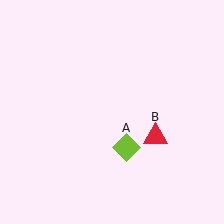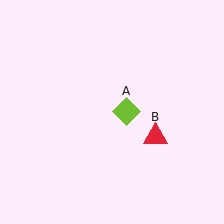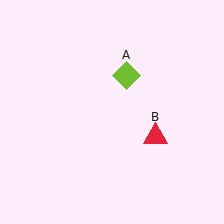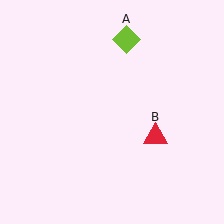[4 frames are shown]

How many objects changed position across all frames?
1 object changed position: lime diamond (object A).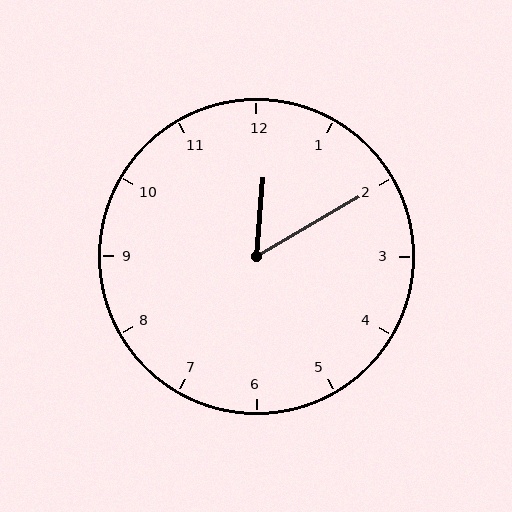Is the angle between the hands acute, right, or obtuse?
It is acute.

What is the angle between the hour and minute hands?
Approximately 55 degrees.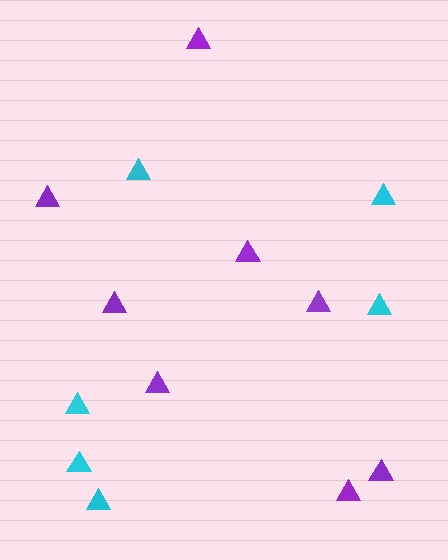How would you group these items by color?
There are 2 groups: one group of cyan triangles (6) and one group of purple triangles (8).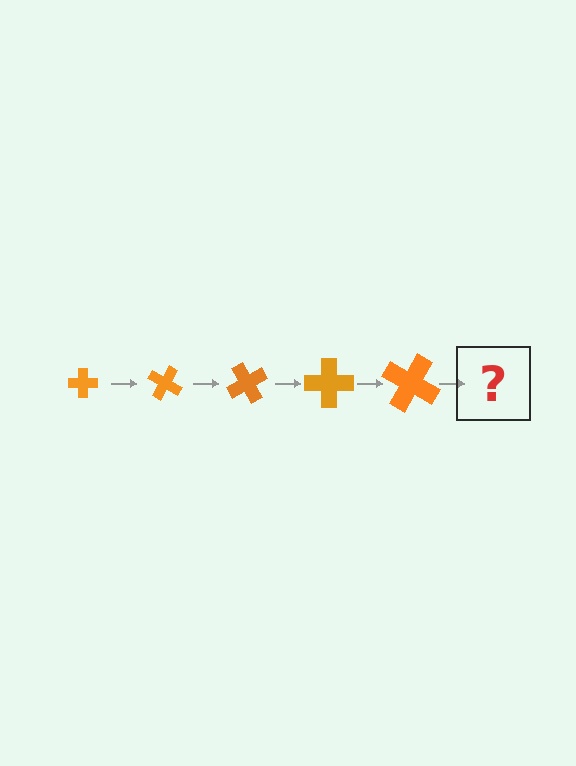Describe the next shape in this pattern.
It should be a cross, larger than the previous one and rotated 150 degrees from the start.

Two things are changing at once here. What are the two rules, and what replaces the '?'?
The two rules are that the cross grows larger each step and it rotates 30 degrees each step. The '?' should be a cross, larger than the previous one and rotated 150 degrees from the start.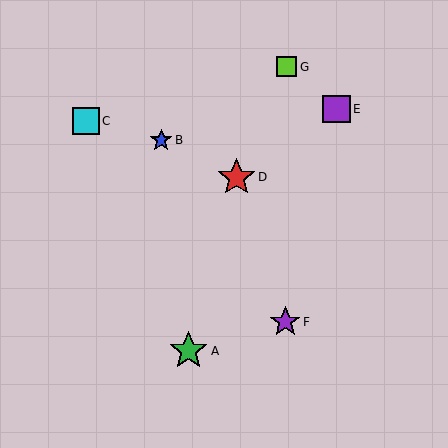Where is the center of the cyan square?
The center of the cyan square is at (86, 121).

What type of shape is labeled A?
Shape A is a green star.